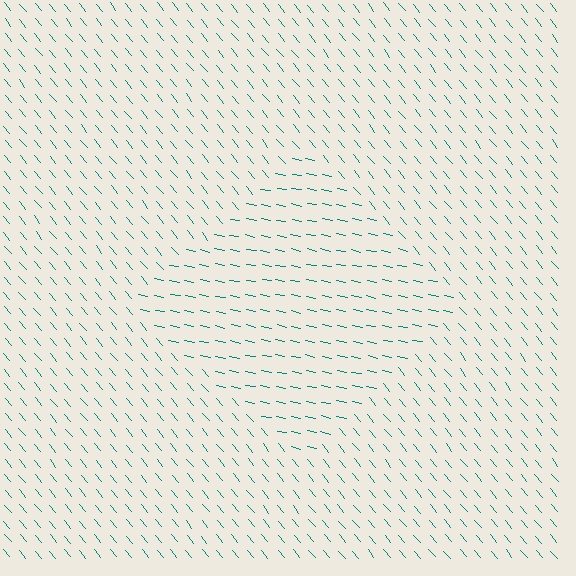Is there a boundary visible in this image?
Yes, there is a texture boundary formed by a change in line orientation.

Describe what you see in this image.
The image is filled with small teal line segments. A diamond region in the image has lines oriented differently from the surrounding lines, creating a visible texture boundary.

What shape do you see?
I see a diamond.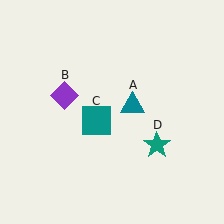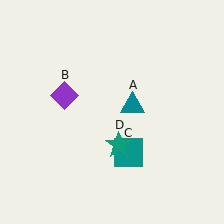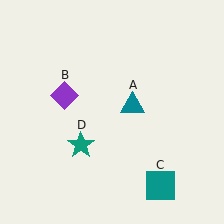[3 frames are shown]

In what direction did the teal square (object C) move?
The teal square (object C) moved down and to the right.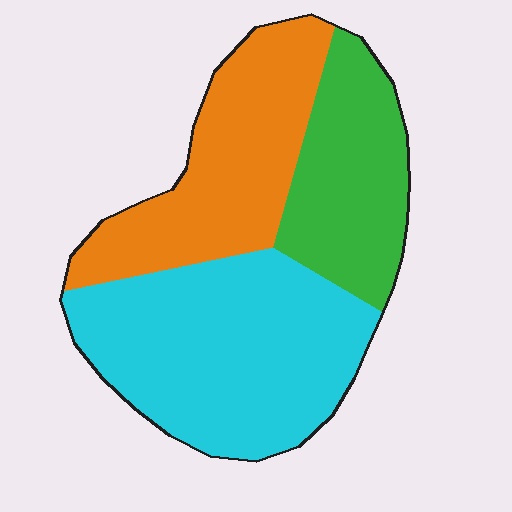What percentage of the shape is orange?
Orange takes up about one third (1/3) of the shape.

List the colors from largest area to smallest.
From largest to smallest: cyan, orange, green.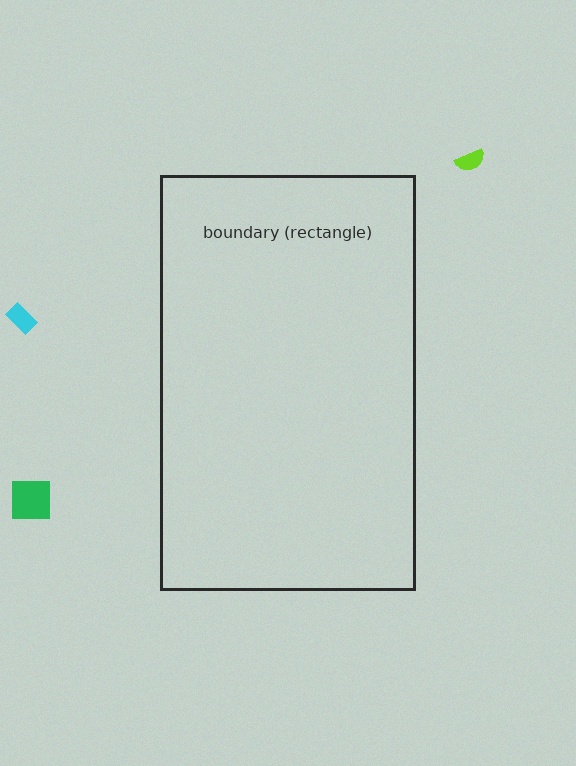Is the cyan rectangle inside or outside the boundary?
Outside.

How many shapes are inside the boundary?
0 inside, 3 outside.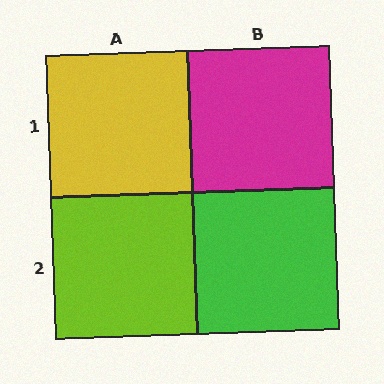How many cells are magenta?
1 cell is magenta.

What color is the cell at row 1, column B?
Magenta.